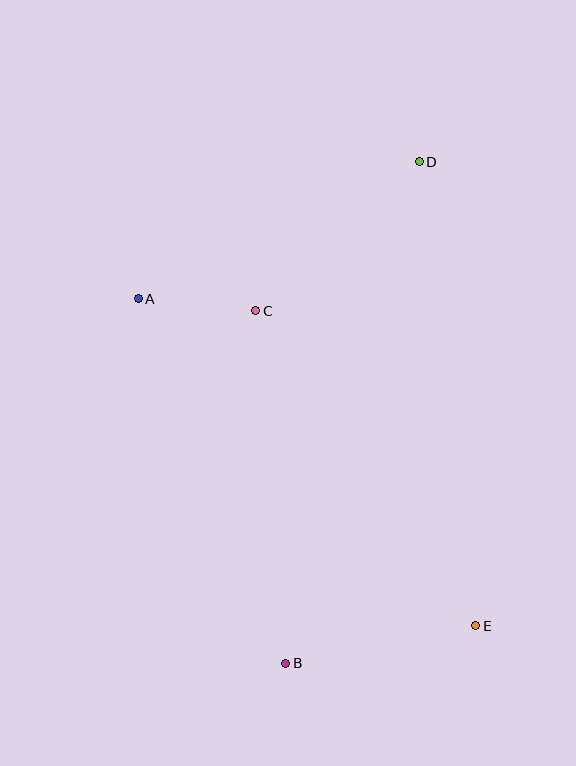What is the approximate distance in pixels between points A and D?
The distance between A and D is approximately 313 pixels.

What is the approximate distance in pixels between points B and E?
The distance between B and E is approximately 193 pixels.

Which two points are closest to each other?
Points A and C are closest to each other.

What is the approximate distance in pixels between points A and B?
The distance between A and B is approximately 393 pixels.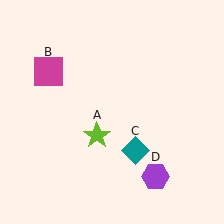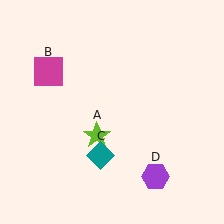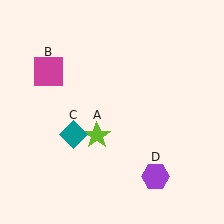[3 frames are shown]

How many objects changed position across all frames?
1 object changed position: teal diamond (object C).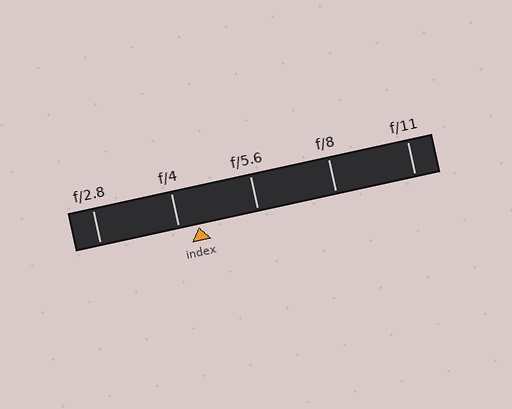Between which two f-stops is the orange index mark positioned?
The index mark is between f/4 and f/5.6.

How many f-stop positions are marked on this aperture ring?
There are 5 f-stop positions marked.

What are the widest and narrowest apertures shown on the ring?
The widest aperture shown is f/2.8 and the narrowest is f/11.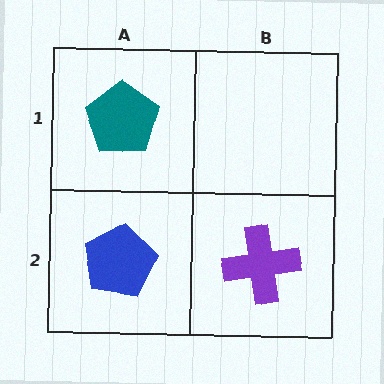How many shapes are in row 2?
2 shapes.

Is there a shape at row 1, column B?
No, that cell is empty.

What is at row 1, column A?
A teal pentagon.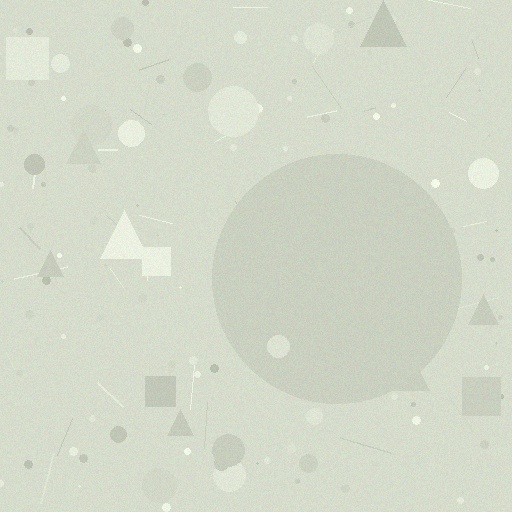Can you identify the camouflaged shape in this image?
The camouflaged shape is a circle.